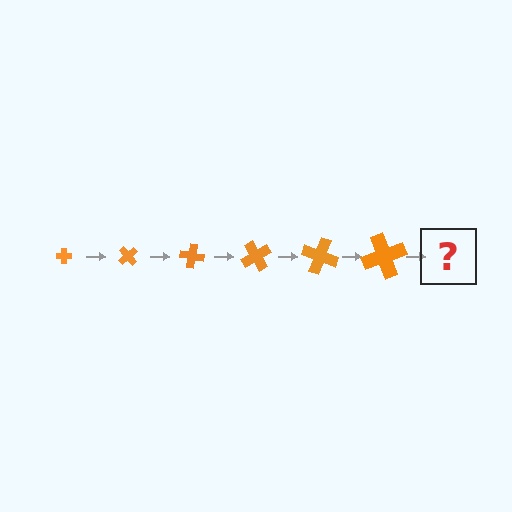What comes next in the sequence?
The next element should be a cross, larger than the previous one and rotated 300 degrees from the start.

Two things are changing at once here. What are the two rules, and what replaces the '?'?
The two rules are that the cross grows larger each step and it rotates 50 degrees each step. The '?' should be a cross, larger than the previous one and rotated 300 degrees from the start.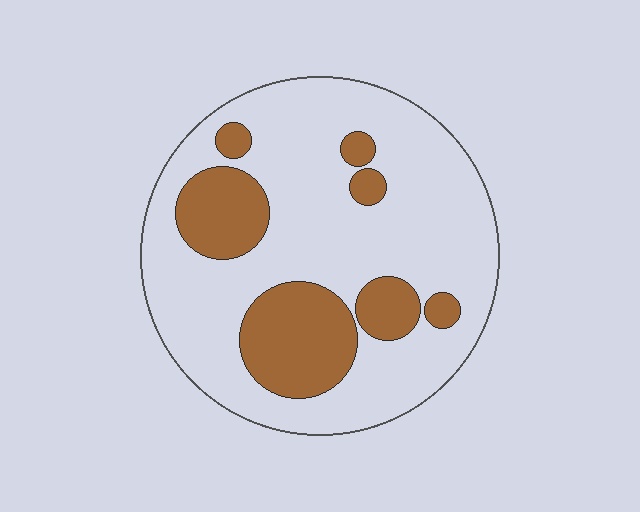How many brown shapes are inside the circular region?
7.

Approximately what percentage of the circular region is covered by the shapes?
Approximately 25%.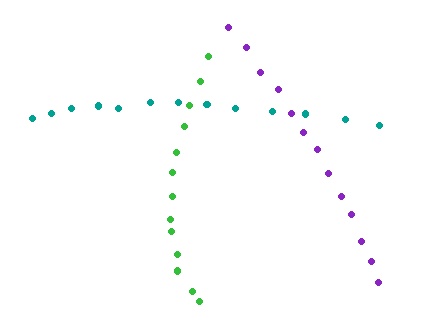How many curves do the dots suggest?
There are 3 distinct paths.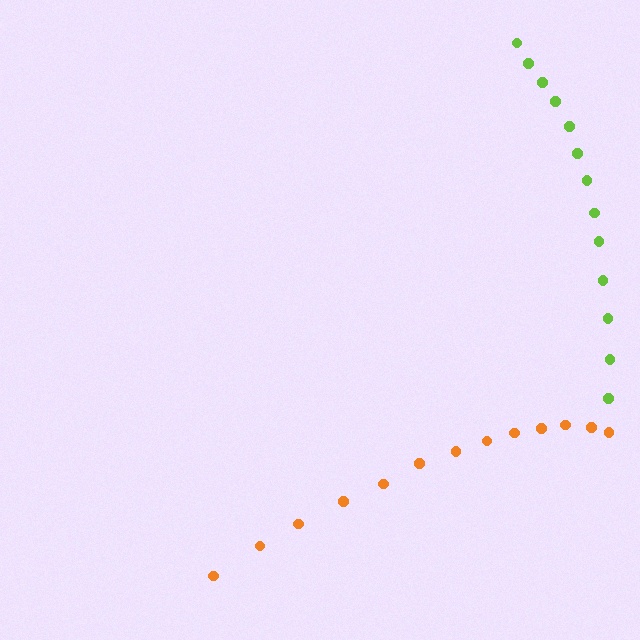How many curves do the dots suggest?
There are 2 distinct paths.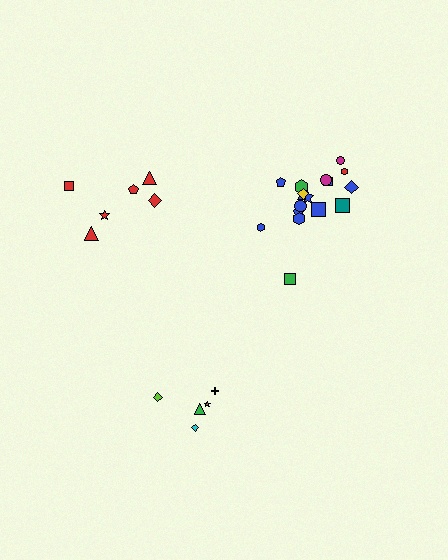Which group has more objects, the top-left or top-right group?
The top-right group.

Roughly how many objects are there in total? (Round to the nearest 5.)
Roughly 30 objects in total.